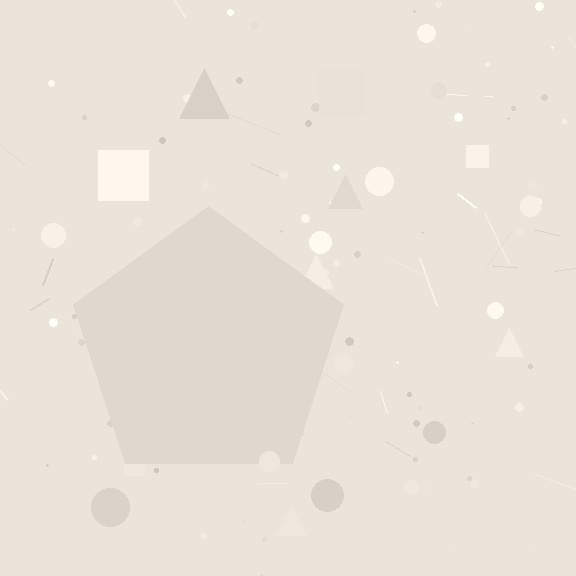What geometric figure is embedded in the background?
A pentagon is embedded in the background.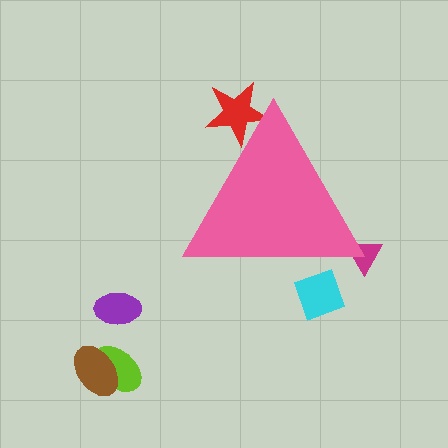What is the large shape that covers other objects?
A pink triangle.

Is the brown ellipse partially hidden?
No, the brown ellipse is fully visible.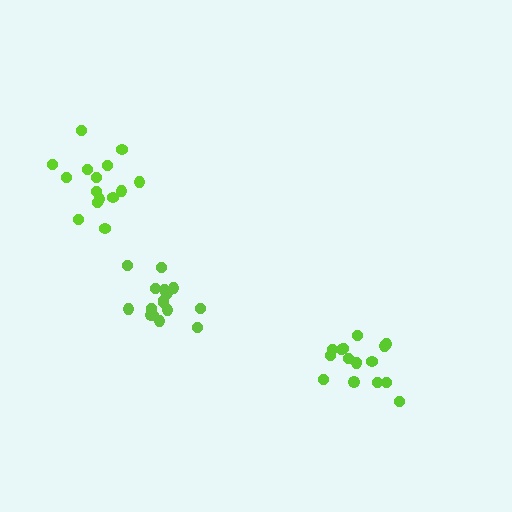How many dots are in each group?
Group 1: 16 dots, Group 2: 16 dots, Group 3: 15 dots (47 total).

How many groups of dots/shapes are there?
There are 3 groups.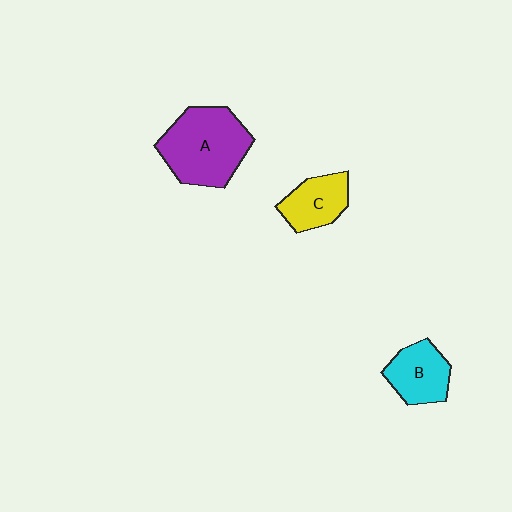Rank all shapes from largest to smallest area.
From largest to smallest: A (purple), B (cyan), C (yellow).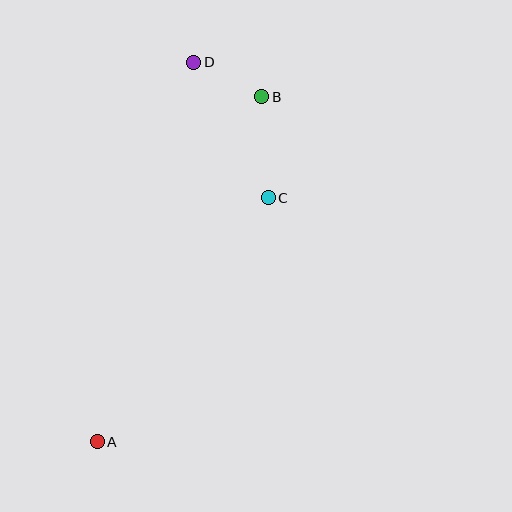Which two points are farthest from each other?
Points A and D are farthest from each other.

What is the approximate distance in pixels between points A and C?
The distance between A and C is approximately 298 pixels.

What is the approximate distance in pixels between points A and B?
The distance between A and B is approximately 382 pixels.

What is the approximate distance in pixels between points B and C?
The distance between B and C is approximately 101 pixels.